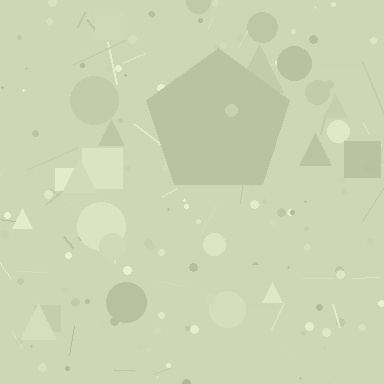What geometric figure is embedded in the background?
A pentagon is embedded in the background.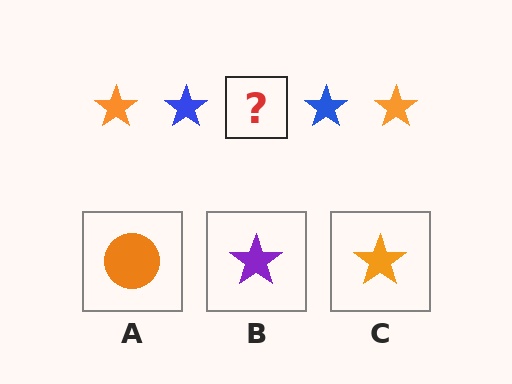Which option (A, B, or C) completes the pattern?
C.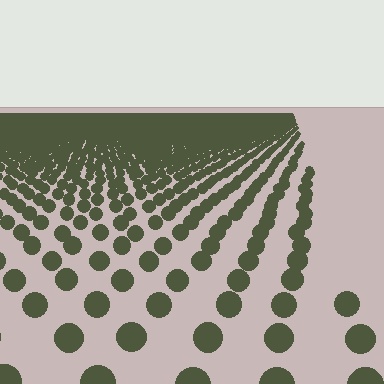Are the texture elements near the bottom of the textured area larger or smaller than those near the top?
Larger. Near the bottom, elements are closer to the viewer and appear at a bigger on-screen size.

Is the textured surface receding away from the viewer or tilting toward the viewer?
The surface is receding away from the viewer. Texture elements get smaller and denser toward the top.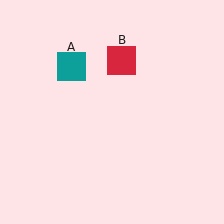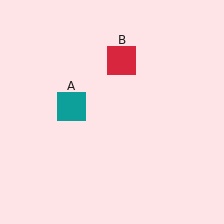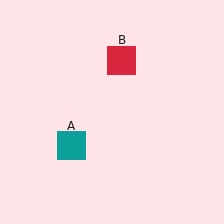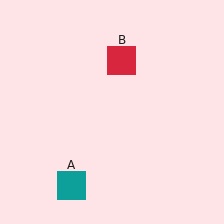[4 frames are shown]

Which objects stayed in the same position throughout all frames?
Red square (object B) remained stationary.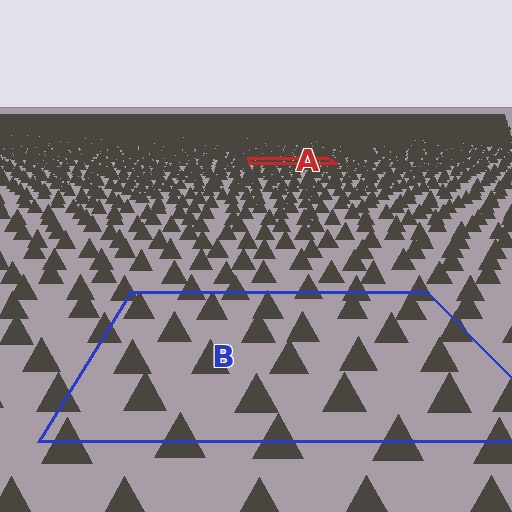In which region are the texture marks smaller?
The texture marks are smaller in region A, because it is farther away.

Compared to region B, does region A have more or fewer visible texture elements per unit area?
Region A has more texture elements per unit area — they are packed more densely because it is farther away.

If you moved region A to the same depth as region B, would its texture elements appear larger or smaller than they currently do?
They would appear larger. At a closer depth, the same texture elements are projected at a bigger on-screen size.